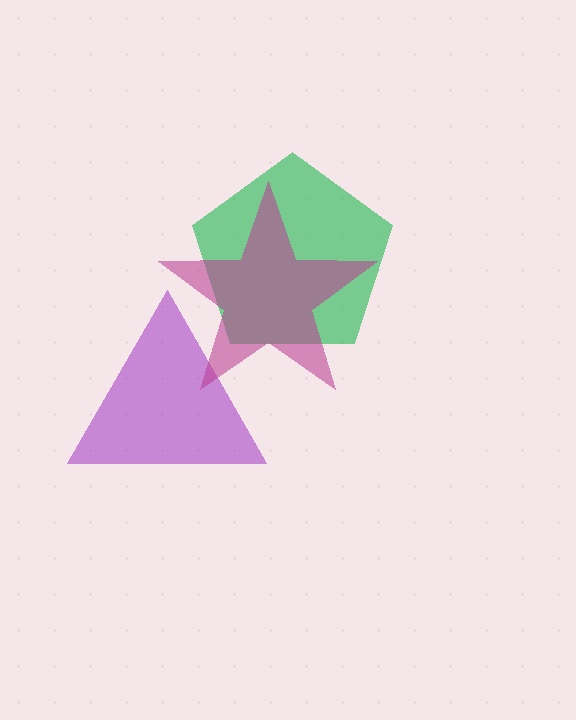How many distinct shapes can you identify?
There are 3 distinct shapes: a purple triangle, a green pentagon, a magenta star.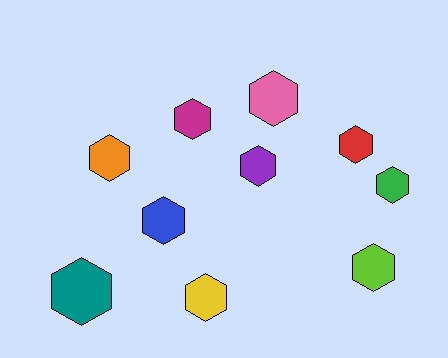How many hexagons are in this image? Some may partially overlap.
There are 10 hexagons.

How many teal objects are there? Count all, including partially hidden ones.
There is 1 teal object.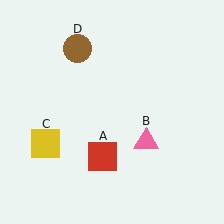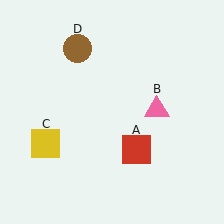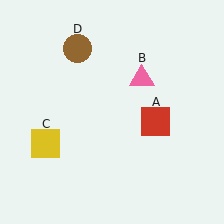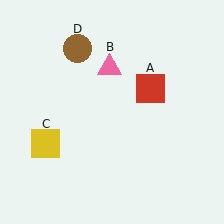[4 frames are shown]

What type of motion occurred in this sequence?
The red square (object A), pink triangle (object B) rotated counterclockwise around the center of the scene.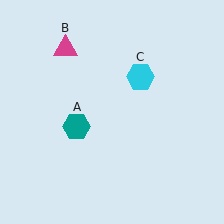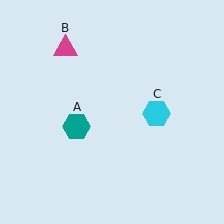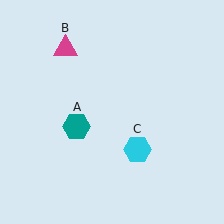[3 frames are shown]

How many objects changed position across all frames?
1 object changed position: cyan hexagon (object C).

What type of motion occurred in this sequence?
The cyan hexagon (object C) rotated clockwise around the center of the scene.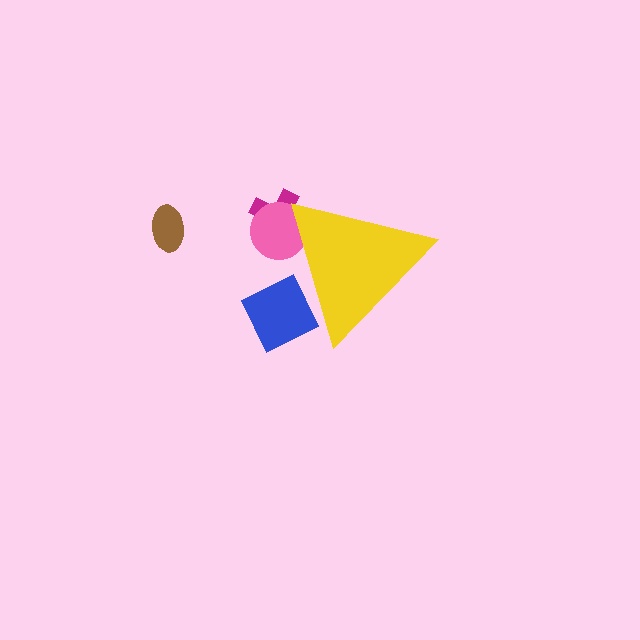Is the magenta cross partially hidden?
Yes, the magenta cross is partially hidden behind the yellow triangle.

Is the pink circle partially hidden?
Yes, the pink circle is partially hidden behind the yellow triangle.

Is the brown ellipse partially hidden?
No, the brown ellipse is fully visible.